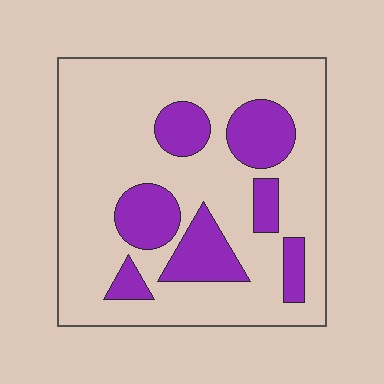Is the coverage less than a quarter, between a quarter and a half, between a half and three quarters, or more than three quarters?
Less than a quarter.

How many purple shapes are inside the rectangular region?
7.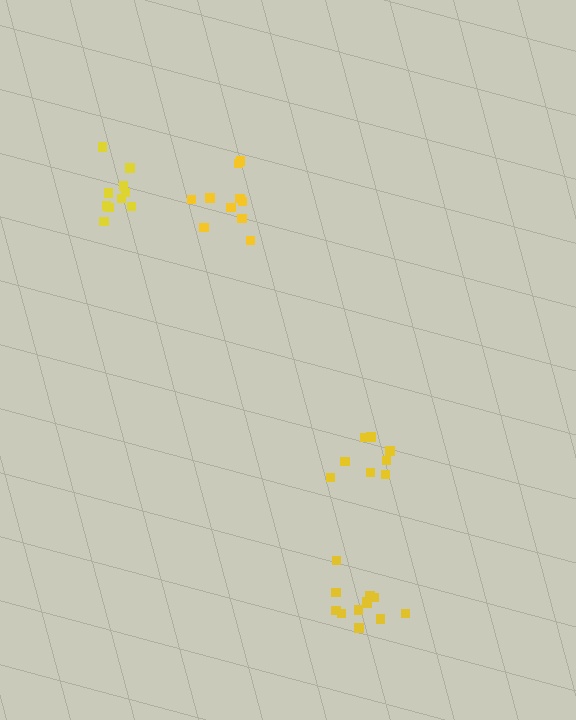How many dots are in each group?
Group 1: 10 dots, Group 2: 10 dots, Group 3: 12 dots, Group 4: 8 dots (40 total).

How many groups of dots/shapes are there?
There are 4 groups.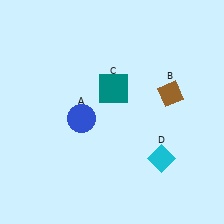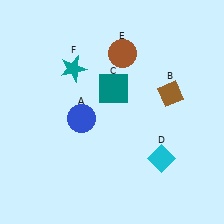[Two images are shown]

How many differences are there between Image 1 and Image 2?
There are 2 differences between the two images.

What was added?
A brown circle (E), a teal star (F) were added in Image 2.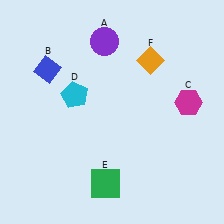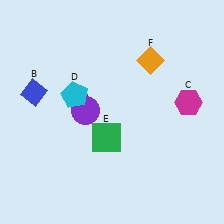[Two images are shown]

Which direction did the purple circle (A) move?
The purple circle (A) moved down.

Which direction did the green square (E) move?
The green square (E) moved up.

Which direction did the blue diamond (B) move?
The blue diamond (B) moved down.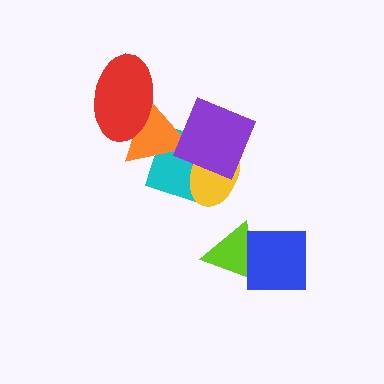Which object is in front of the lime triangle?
The blue square is in front of the lime triangle.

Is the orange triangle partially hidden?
Yes, it is partially covered by another shape.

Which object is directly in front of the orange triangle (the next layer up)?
The red ellipse is directly in front of the orange triangle.